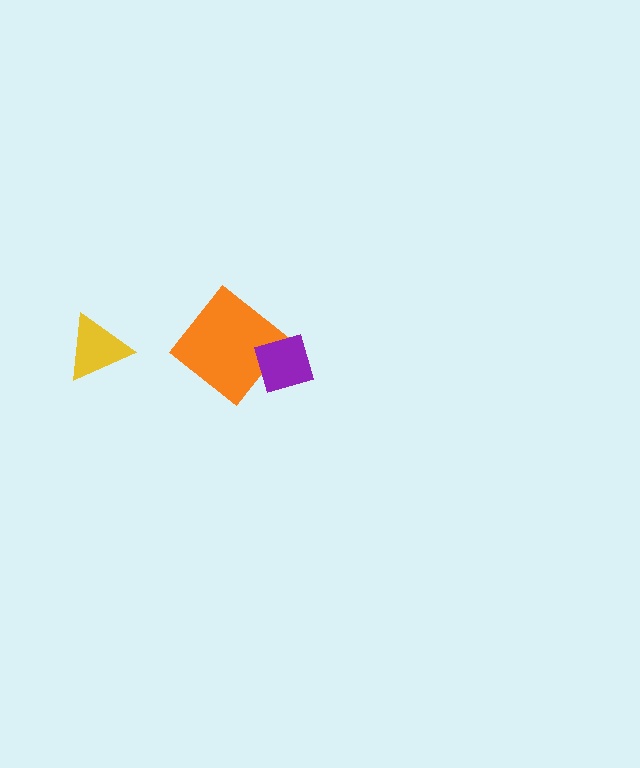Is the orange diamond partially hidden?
Yes, it is partially covered by another shape.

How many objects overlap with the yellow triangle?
0 objects overlap with the yellow triangle.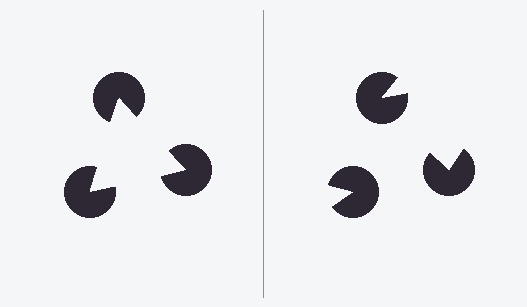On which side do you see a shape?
An illusory triangle appears on the left side. On the right side the wedge cuts are rotated, so no coherent shape forms.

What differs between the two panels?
The pac-man discs are positioned identically on both sides; only the wedge orientations differ. On the left they align to a triangle; on the right they are misaligned.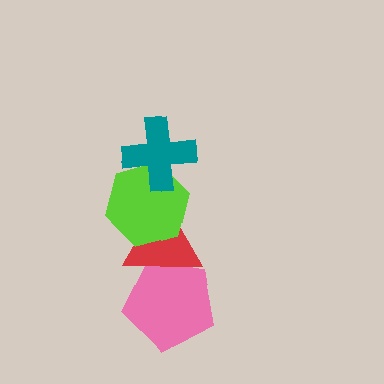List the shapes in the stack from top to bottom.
From top to bottom: the teal cross, the lime hexagon, the red triangle, the pink pentagon.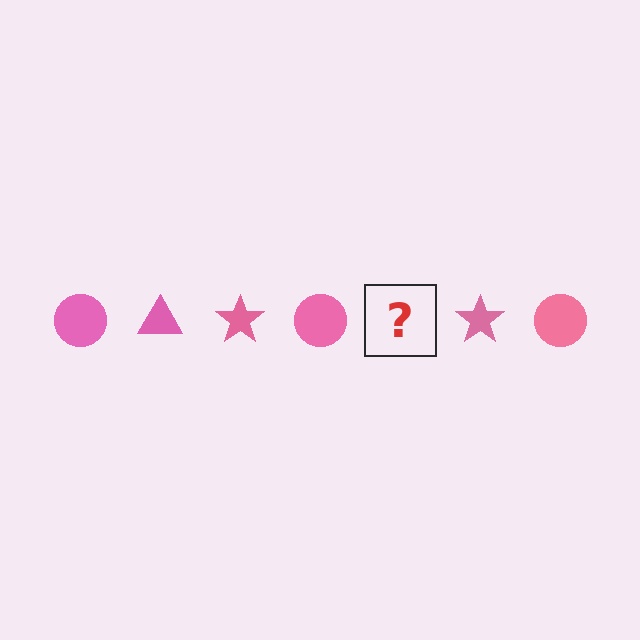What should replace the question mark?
The question mark should be replaced with a pink triangle.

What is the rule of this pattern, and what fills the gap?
The rule is that the pattern cycles through circle, triangle, star shapes in pink. The gap should be filled with a pink triangle.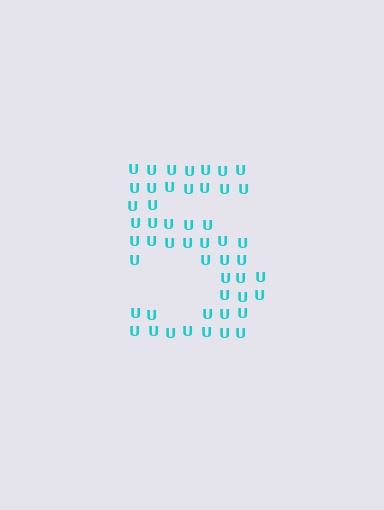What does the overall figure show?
The overall figure shows the digit 5.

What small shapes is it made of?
It is made of small letter U's.